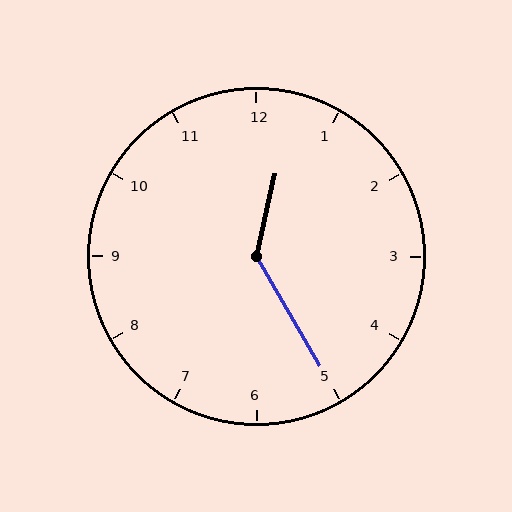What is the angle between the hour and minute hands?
Approximately 138 degrees.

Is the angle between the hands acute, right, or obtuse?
It is obtuse.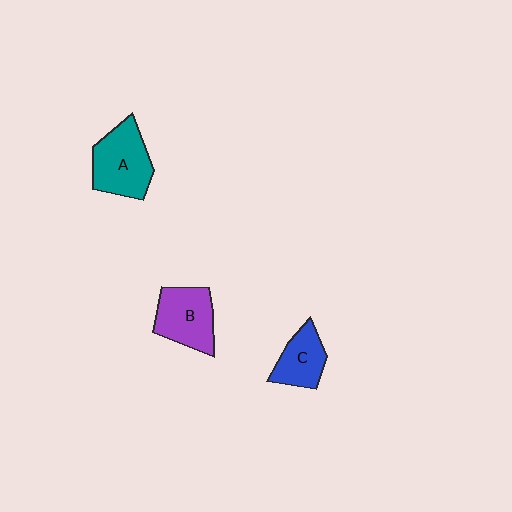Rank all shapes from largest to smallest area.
From largest to smallest: A (teal), B (purple), C (blue).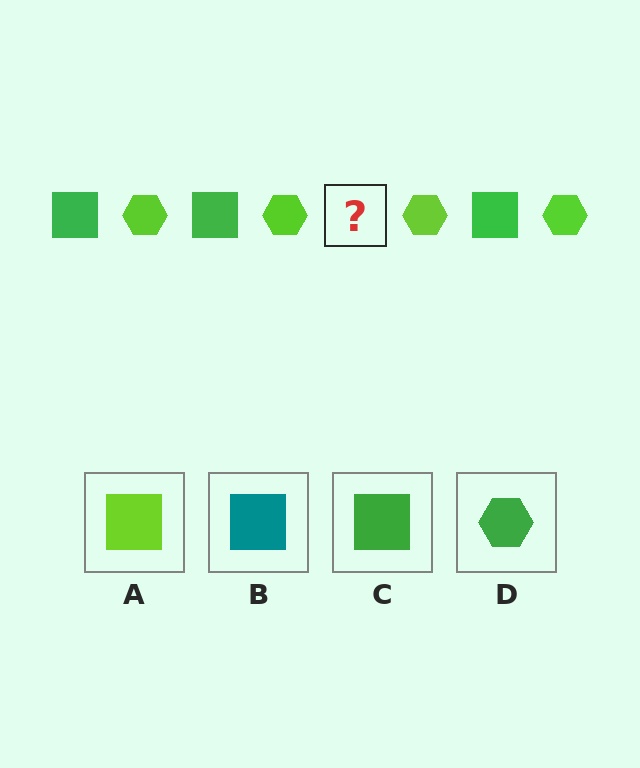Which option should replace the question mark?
Option C.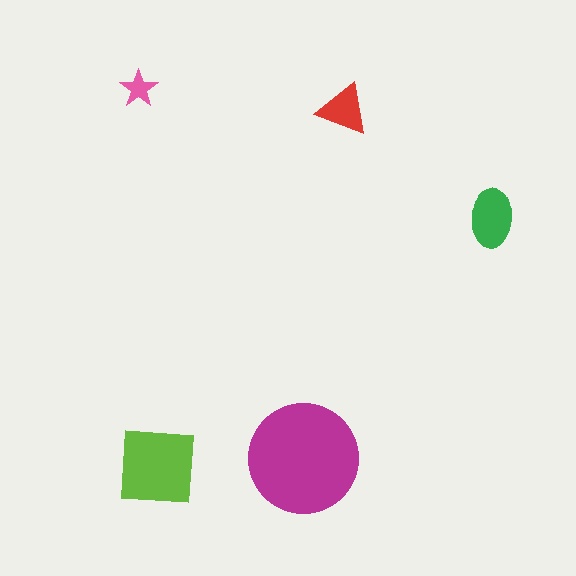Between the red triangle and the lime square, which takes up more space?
The lime square.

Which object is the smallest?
The pink star.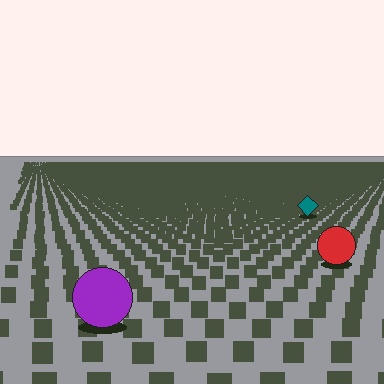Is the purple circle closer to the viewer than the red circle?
Yes. The purple circle is closer — you can tell from the texture gradient: the ground texture is coarser near it.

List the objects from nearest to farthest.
From nearest to farthest: the purple circle, the red circle, the teal diamond.